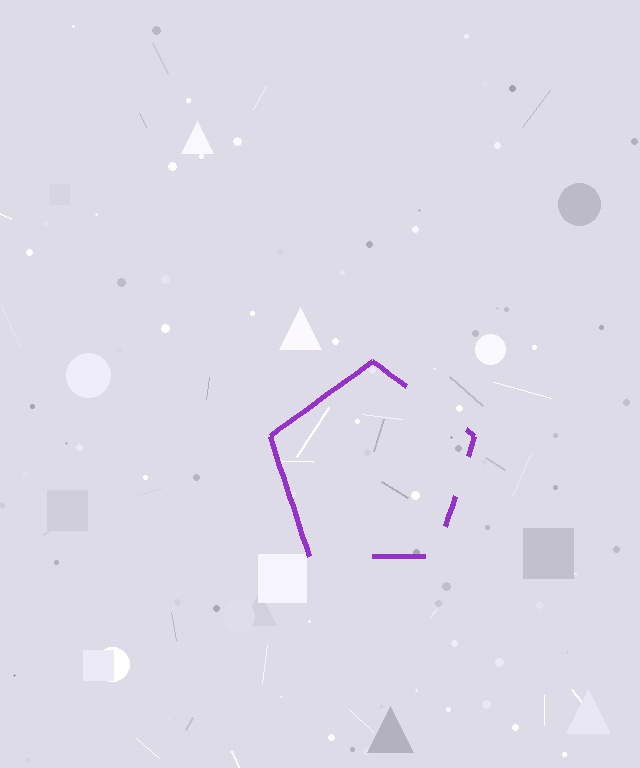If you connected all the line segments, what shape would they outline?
They would outline a pentagon.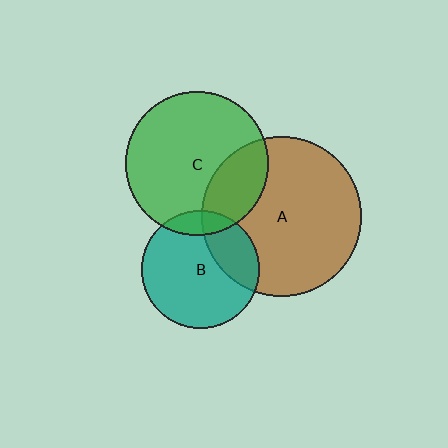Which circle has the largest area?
Circle A (brown).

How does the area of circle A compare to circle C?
Approximately 1.2 times.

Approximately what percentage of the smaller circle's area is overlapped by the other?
Approximately 25%.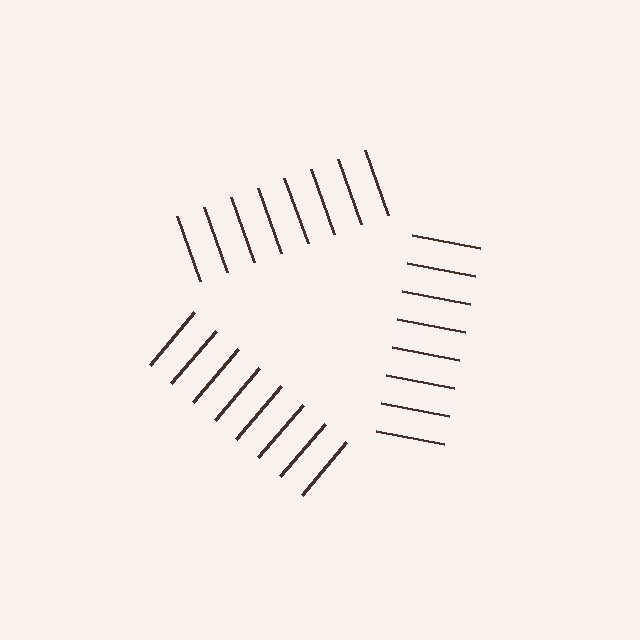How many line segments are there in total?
24 — 8 along each of the 3 edges.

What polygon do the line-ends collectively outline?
An illusory triangle — the line segments terminate on its edges but no continuous stroke is drawn.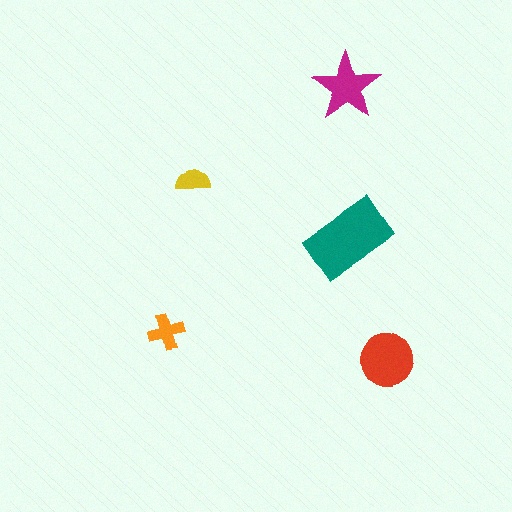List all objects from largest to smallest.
The teal rectangle, the red circle, the magenta star, the orange cross, the yellow semicircle.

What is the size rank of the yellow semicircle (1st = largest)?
5th.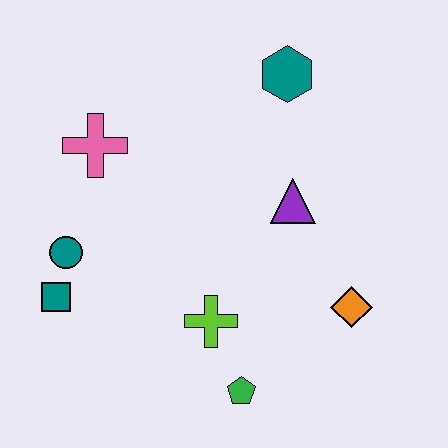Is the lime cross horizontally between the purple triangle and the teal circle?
Yes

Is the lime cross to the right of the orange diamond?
No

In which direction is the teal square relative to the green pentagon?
The teal square is to the left of the green pentagon.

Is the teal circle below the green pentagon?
No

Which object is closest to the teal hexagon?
The purple triangle is closest to the teal hexagon.